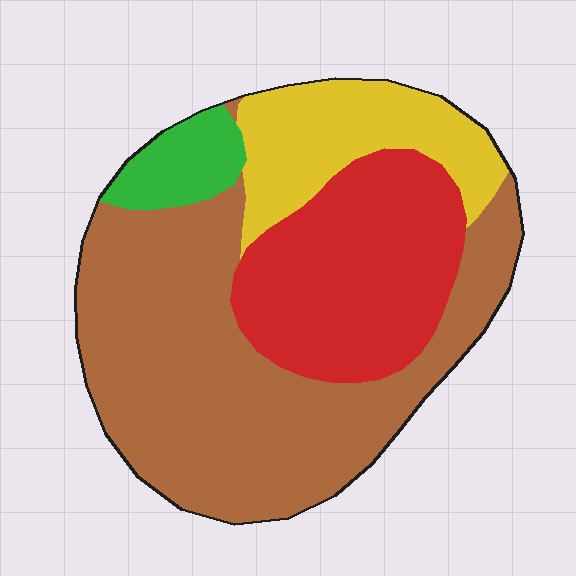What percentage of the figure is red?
Red covers about 25% of the figure.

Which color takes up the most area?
Brown, at roughly 50%.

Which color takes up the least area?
Green, at roughly 5%.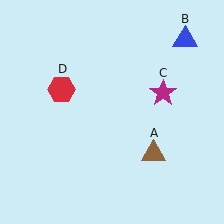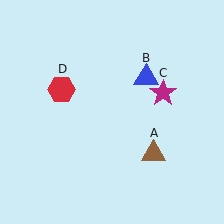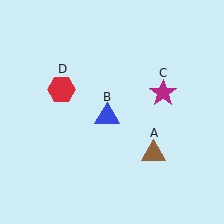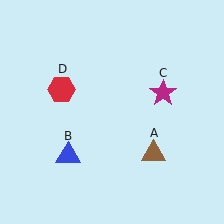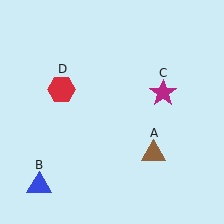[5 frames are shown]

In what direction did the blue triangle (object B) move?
The blue triangle (object B) moved down and to the left.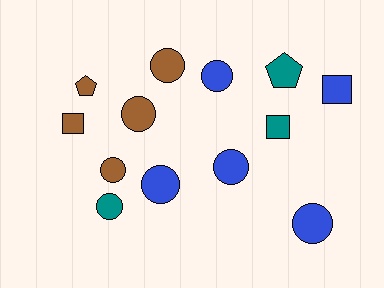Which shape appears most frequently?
Circle, with 8 objects.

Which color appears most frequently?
Brown, with 5 objects.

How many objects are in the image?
There are 13 objects.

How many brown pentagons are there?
There is 1 brown pentagon.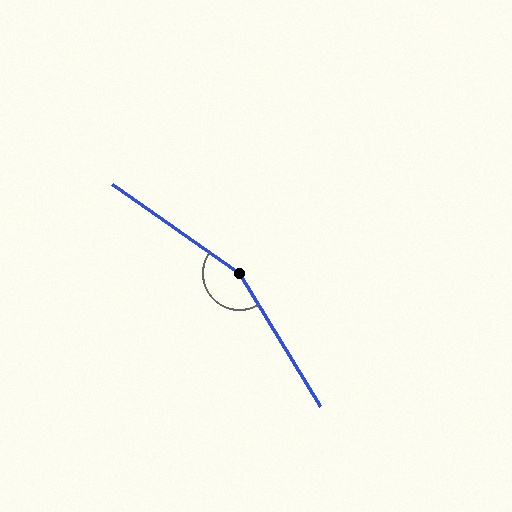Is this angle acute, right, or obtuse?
It is obtuse.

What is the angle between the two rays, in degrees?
Approximately 156 degrees.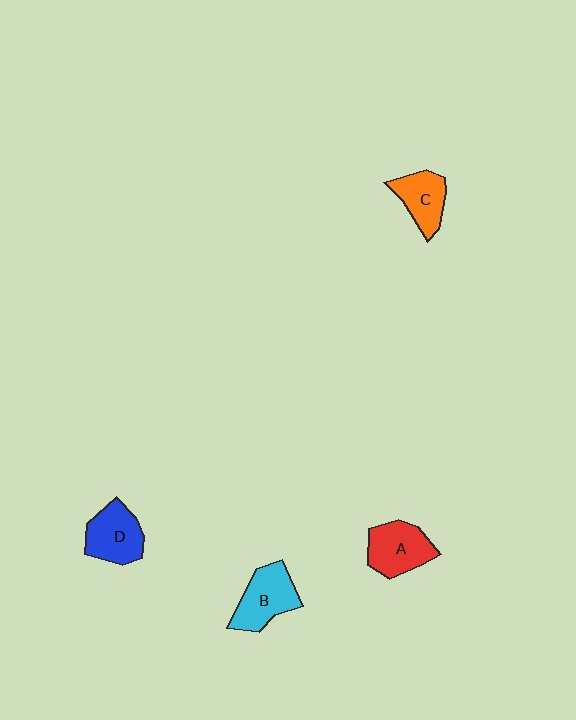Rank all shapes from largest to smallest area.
From largest to smallest: B (cyan), A (red), D (blue), C (orange).